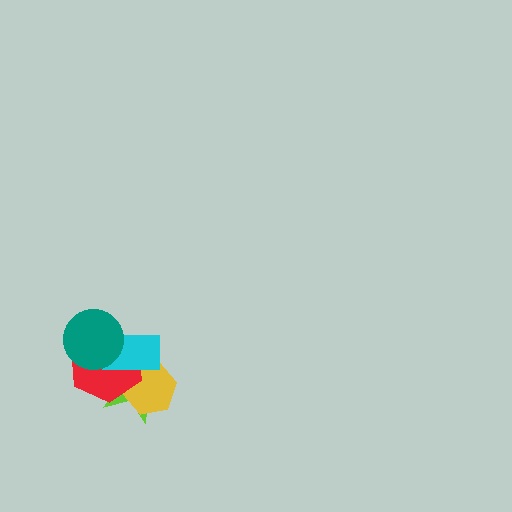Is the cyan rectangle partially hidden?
Yes, it is partially covered by another shape.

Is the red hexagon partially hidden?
Yes, it is partially covered by another shape.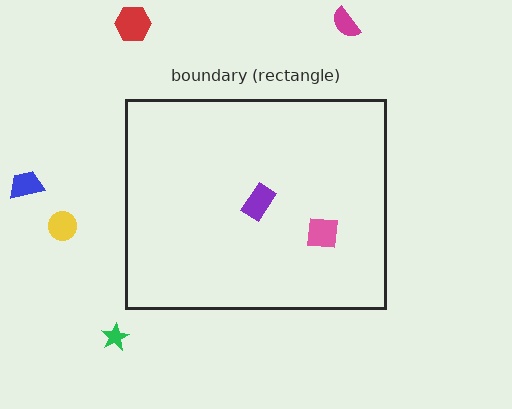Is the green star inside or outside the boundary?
Outside.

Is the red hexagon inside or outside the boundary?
Outside.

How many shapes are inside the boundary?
2 inside, 5 outside.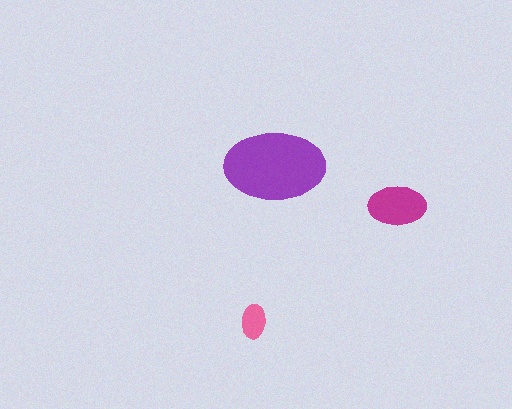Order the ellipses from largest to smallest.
the purple one, the magenta one, the pink one.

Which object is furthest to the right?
The magenta ellipse is rightmost.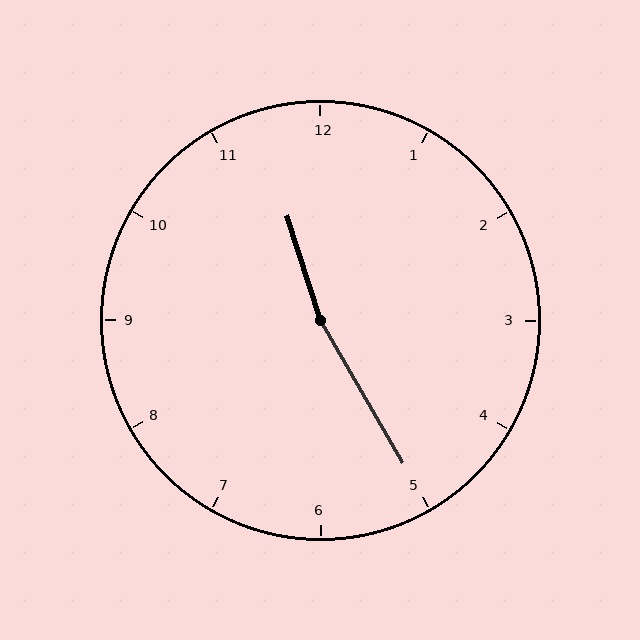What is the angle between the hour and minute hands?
Approximately 168 degrees.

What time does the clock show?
11:25.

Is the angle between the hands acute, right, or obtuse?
It is obtuse.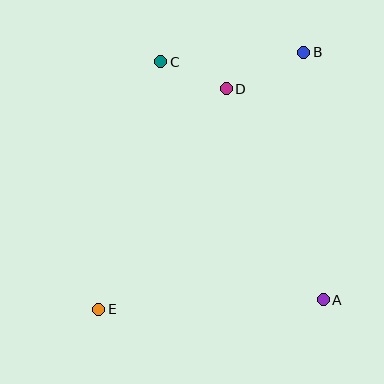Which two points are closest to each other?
Points C and D are closest to each other.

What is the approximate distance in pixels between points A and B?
The distance between A and B is approximately 248 pixels.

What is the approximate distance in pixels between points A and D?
The distance between A and D is approximately 232 pixels.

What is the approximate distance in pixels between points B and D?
The distance between B and D is approximately 86 pixels.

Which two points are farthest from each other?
Points B and E are farthest from each other.